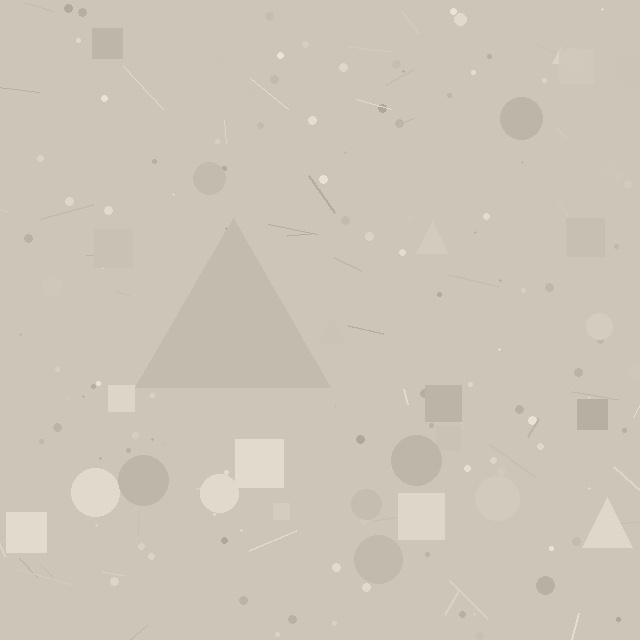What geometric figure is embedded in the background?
A triangle is embedded in the background.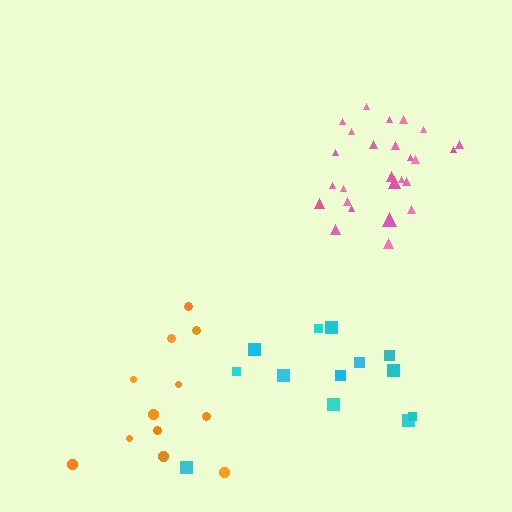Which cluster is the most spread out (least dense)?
Orange.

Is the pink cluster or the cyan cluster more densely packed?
Pink.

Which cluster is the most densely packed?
Pink.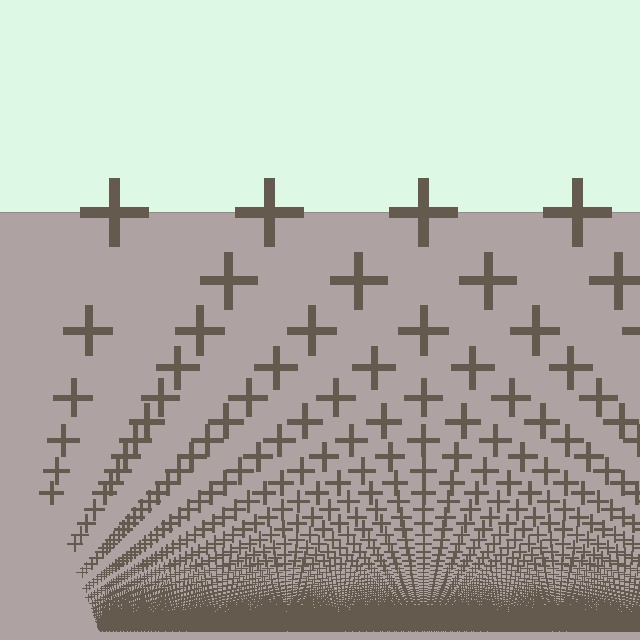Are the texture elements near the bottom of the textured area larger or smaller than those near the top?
Smaller. The gradient is inverted — elements near the bottom are smaller and denser.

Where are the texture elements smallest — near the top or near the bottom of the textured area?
Near the bottom.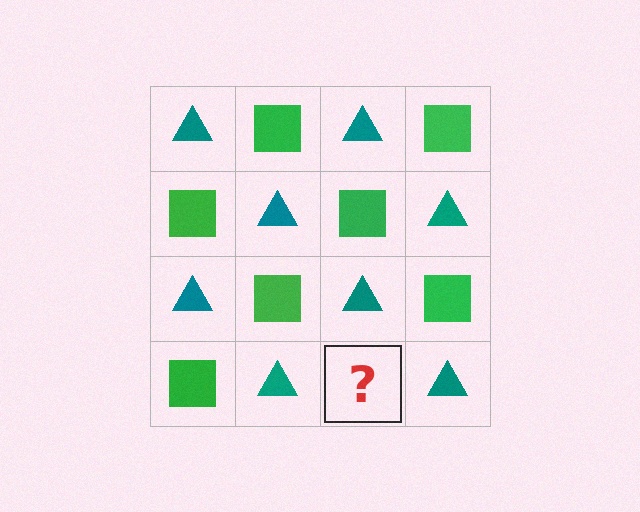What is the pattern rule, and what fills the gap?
The rule is that it alternates teal triangle and green square in a checkerboard pattern. The gap should be filled with a green square.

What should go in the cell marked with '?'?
The missing cell should contain a green square.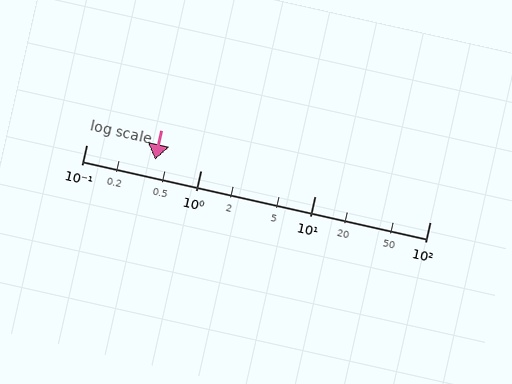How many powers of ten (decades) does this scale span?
The scale spans 3 decades, from 0.1 to 100.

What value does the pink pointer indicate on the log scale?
The pointer indicates approximately 0.4.